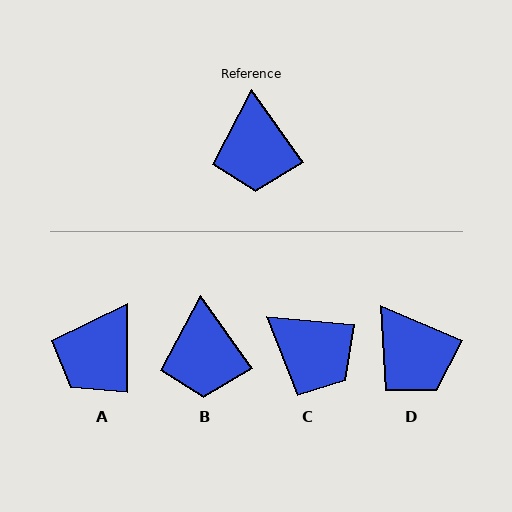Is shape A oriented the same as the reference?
No, it is off by about 36 degrees.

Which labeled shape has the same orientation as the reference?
B.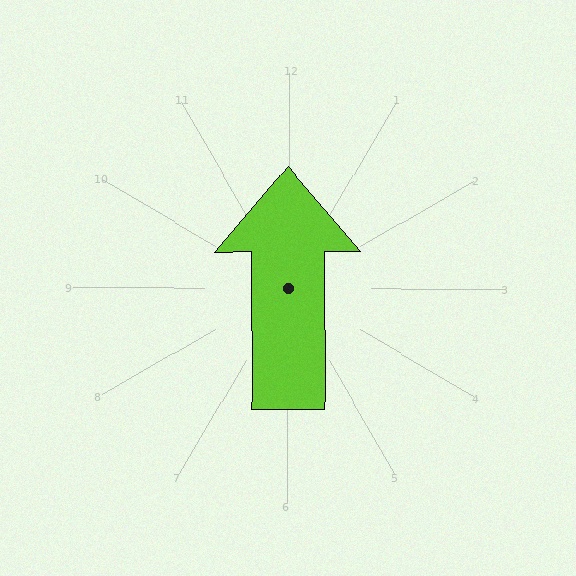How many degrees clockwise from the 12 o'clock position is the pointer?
Approximately 360 degrees.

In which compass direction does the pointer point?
North.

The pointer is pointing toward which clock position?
Roughly 12 o'clock.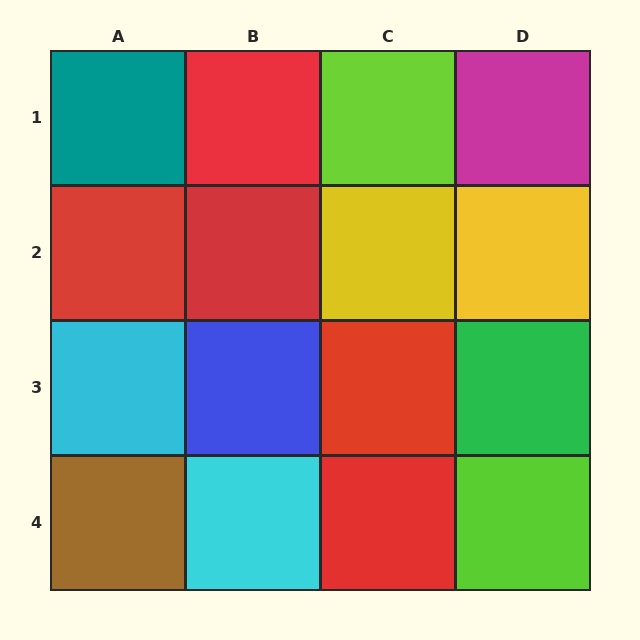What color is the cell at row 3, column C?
Red.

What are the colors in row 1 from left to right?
Teal, red, lime, magenta.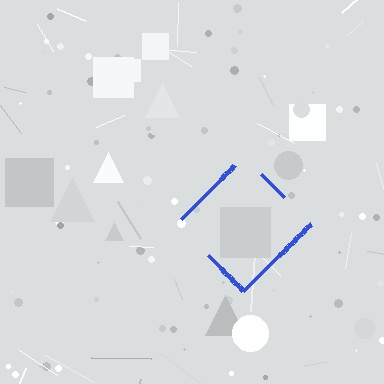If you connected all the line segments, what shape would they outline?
They would outline a diamond.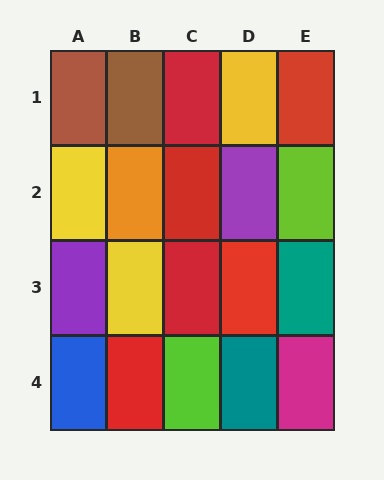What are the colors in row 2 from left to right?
Yellow, orange, red, purple, lime.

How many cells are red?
6 cells are red.